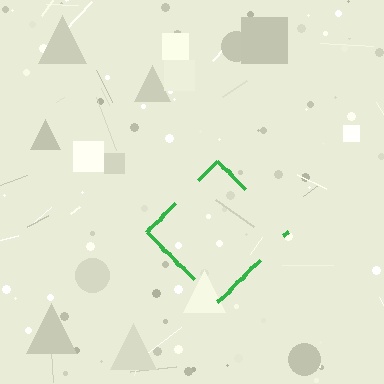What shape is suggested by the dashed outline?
The dashed outline suggests a diamond.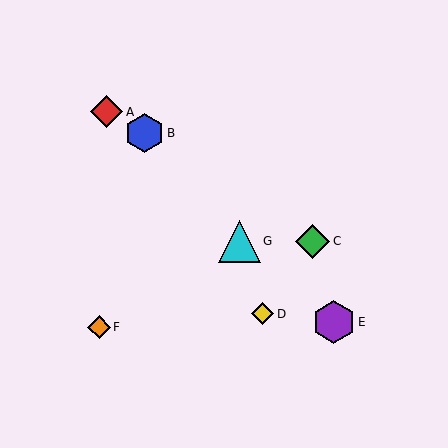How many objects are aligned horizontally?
2 objects (C, G) are aligned horizontally.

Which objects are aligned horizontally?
Objects C, G are aligned horizontally.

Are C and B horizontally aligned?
No, C is at y≈241 and B is at y≈133.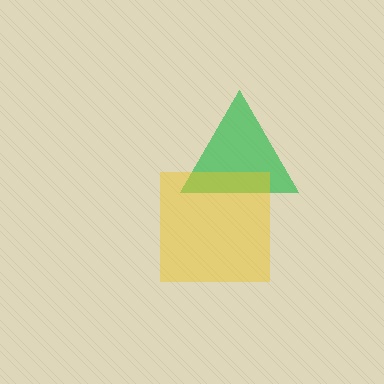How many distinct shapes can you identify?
There are 2 distinct shapes: a green triangle, a yellow square.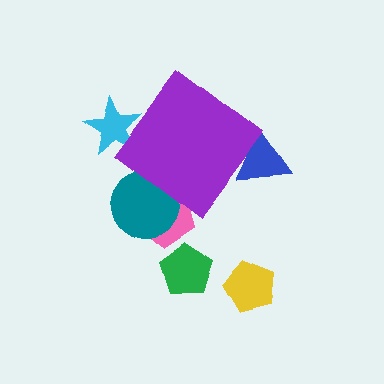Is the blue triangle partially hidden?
Yes, the blue triangle is partially hidden behind the purple diamond.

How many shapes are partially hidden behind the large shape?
4 shapes are partially hidden.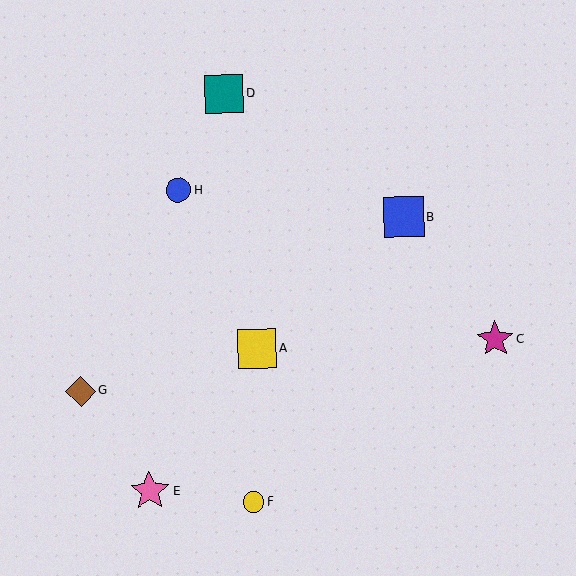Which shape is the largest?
The blue square (labeled B) is the largest.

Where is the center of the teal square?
The center of the teal square is at (224, 94).